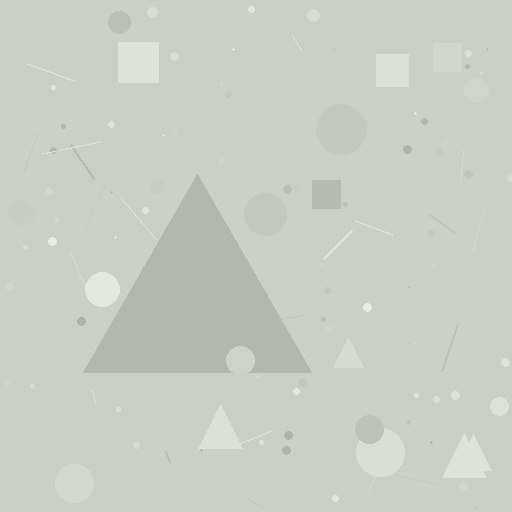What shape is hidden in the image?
A triangle is hidden in the image.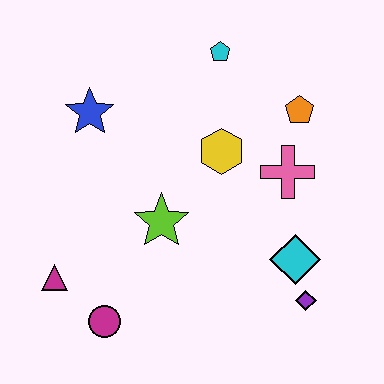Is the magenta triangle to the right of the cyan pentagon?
No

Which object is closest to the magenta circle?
The magenta triangle is closest to the magenta circle.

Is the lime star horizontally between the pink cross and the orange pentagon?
No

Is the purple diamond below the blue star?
Yes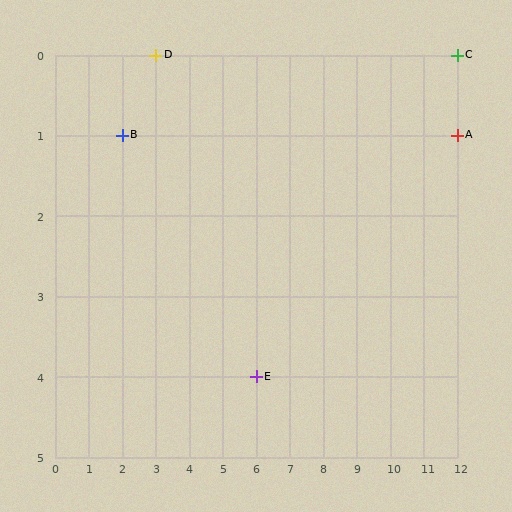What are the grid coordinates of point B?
Point B is at grid coordinates (2, 1).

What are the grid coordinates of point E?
Point E is at grid coordinates (6, 4).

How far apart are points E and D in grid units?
Points E and D are 3 columns and 4 rows apart (about 5.0 grid units diagonally).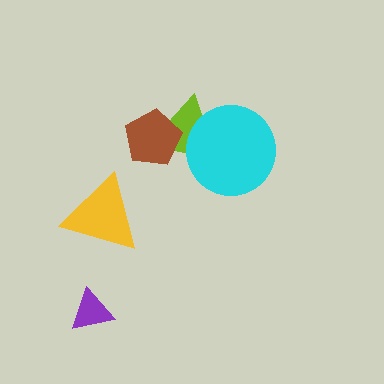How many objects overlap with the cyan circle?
1 object overlaps with the cyan circle.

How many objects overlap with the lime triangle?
2 objects overlap with the lime triangle.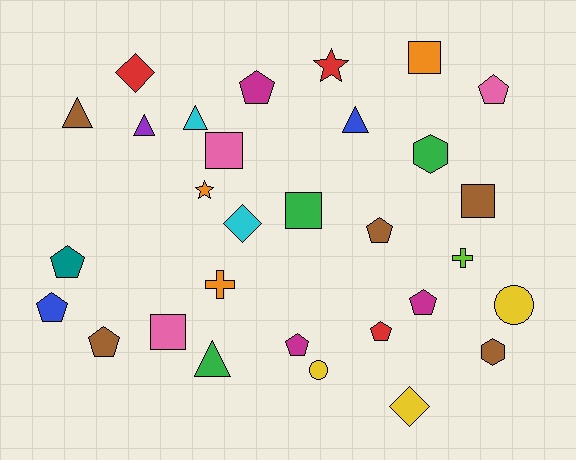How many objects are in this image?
There are 30 objects.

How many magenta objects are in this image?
There are 3 magenta objects.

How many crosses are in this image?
There are 2 crosses.